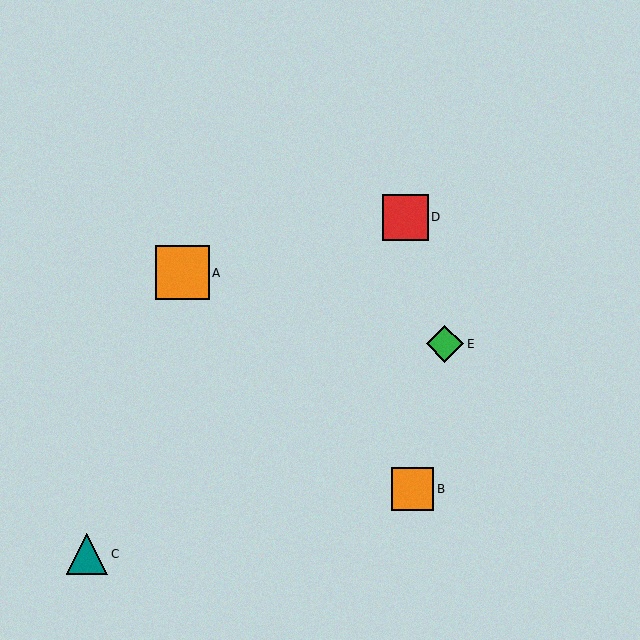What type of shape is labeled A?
Shape A is an orange square.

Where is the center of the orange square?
The center of the orange square is at (413, 489).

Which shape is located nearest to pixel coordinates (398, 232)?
The red square (labeled D) at (405, 217) is nearest to that location.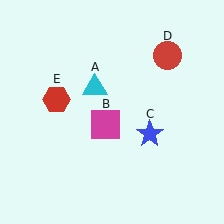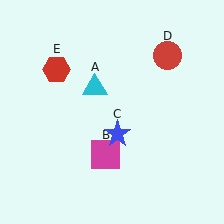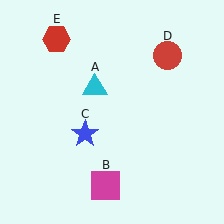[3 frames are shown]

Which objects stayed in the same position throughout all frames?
Cyan triangle (object A) and red circle (object D) remained stationary.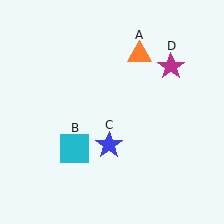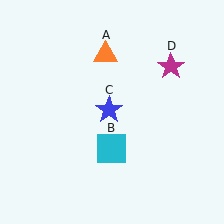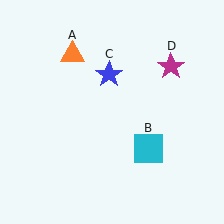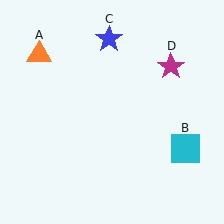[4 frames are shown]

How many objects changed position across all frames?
3 objects changed position: orange triangle (object A), cyan square (object B), blue star (object C).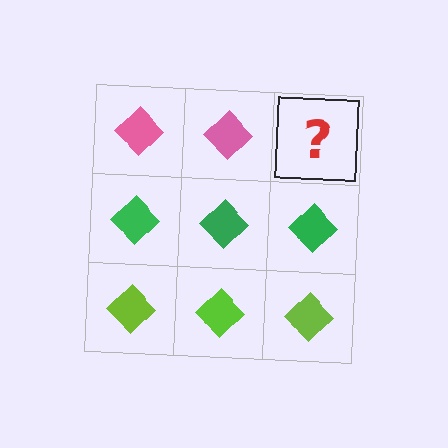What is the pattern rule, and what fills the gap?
The rule is that each row has a consistent color. The gap should be filled with a pink diamond.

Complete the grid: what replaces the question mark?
The question mark should be replaced with a pink diamond.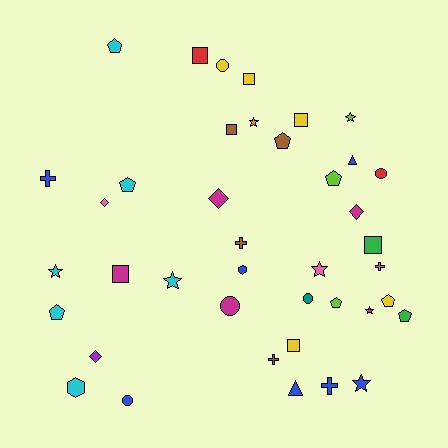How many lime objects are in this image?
There are 3 lime objects.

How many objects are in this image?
There are 40 objects.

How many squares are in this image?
There are 7 squares.